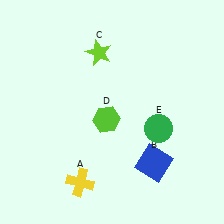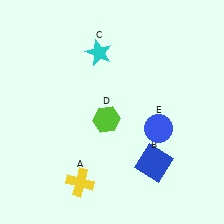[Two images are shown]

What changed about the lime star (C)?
In Image 1, C is lime. In Image 2, it changed to cyan.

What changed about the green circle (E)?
In Image 1, E is green. In Image 2, it changed to blue.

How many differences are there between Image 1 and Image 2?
There are 2 differences between the two images.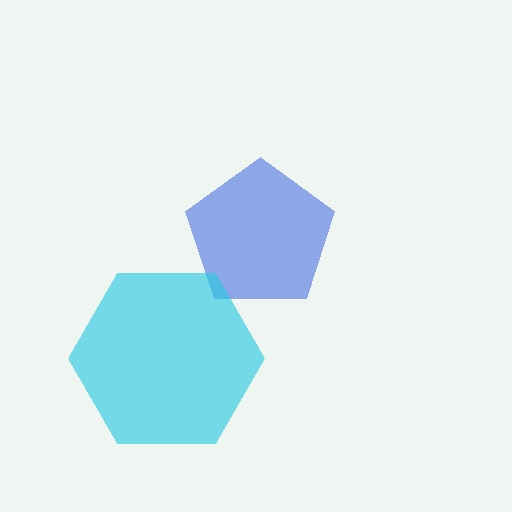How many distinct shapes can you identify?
There are 2 distinct shapes: a blue pentagon, a cyan hexagon.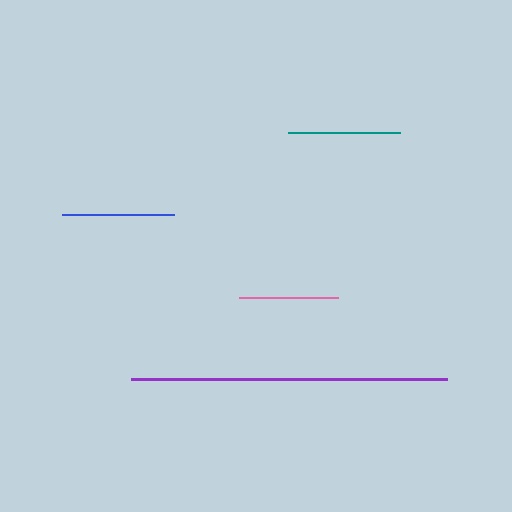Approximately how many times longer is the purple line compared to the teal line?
The purple line is approximately 2.8 times the length of the teal line.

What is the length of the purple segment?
The purple segment is approximately 316 pixels long.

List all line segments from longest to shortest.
From longest to shortest: purple, blue, teal, pink.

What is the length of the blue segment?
The blue segment is approximately 112 pixels long.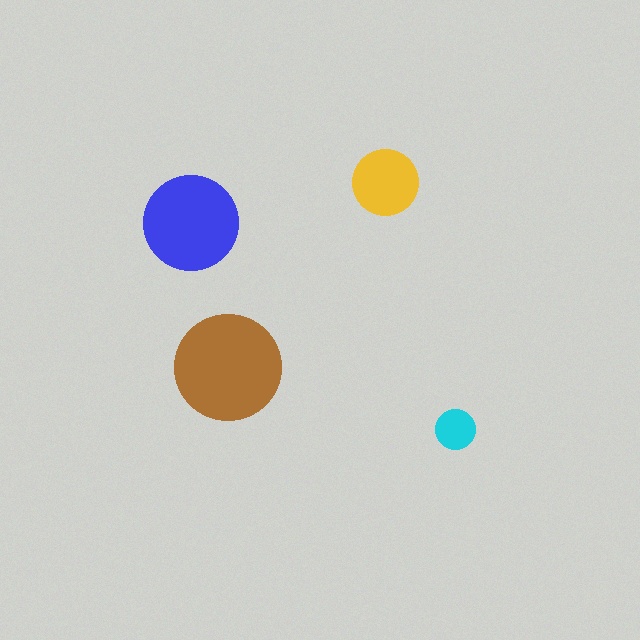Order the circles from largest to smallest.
the brown one, the blue one, the yellow one, the cyan one.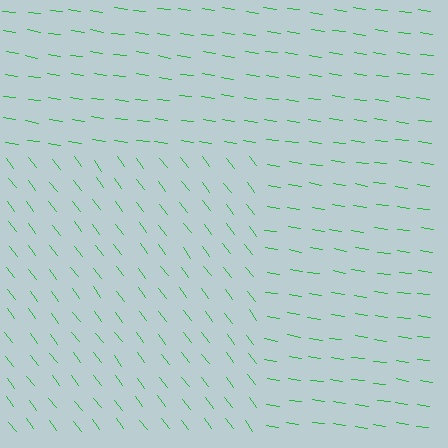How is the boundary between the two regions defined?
The boundary is defined purely by a change in line orientation (approximately 45 degrees difference). All lines are the same color and thickness.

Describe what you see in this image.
The image is filled with small green line segments. A rectangle region in the image has lines oriented differently from the surrounding lines, creating a visible texture boundary.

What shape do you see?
I see a rectangle.